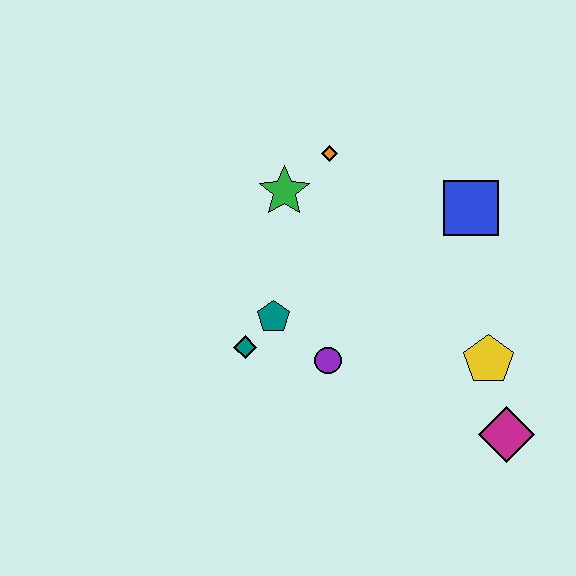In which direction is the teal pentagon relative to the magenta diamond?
The teal pentagon is to the left of the magenta diamond.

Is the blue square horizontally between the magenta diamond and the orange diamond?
Yes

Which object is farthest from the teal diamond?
The magenta diamond is farthest from the teal diamond.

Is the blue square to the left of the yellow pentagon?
Yes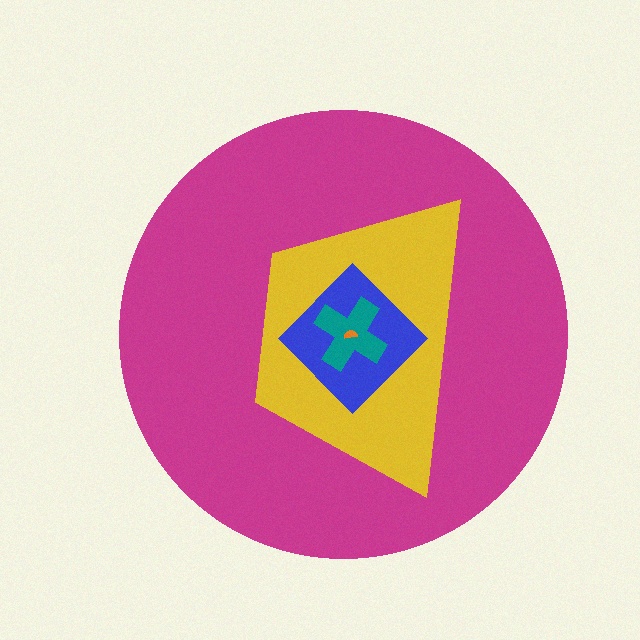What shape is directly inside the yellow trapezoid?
The blue diamond.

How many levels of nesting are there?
5.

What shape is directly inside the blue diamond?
The teal cross.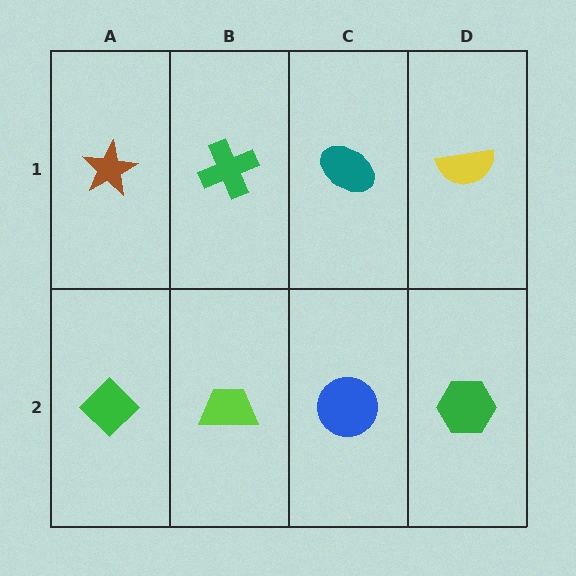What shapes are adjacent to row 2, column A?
A brown star (row 1, column A), a lime trapezoid (row 2, column B).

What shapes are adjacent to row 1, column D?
A green hexagon (row 2, column D), a teal ellipse (row 1, column C).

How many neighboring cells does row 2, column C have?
3.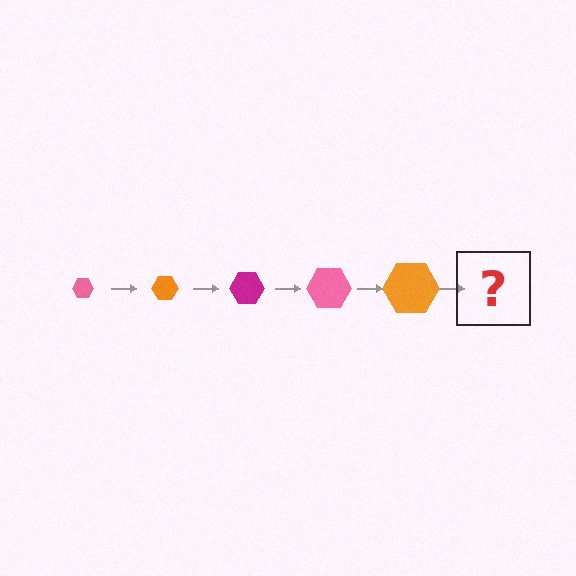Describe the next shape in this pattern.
It should be a magenta hexagon, larger than the previous one.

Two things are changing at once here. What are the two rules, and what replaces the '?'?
The two rules are that the hexagon grows larger each step and the color cycles through pink, orange, and magenta. The '?' should be a magenta hexagon, larger than the previous one.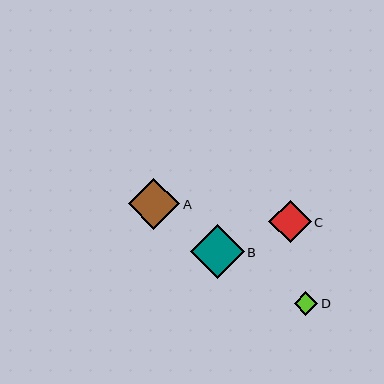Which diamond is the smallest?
Diamond D is the smallest with a size of approximately 24 pixels.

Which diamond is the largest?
Diamond B is the largest with a size of approximately 54 pixels.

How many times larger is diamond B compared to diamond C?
Diamond B is approximately 1.3 times the size of diamond C.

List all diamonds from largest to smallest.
From largest to smallest: B, A, C, D.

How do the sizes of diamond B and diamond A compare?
Diamond B and diamond A are approximately the same size.